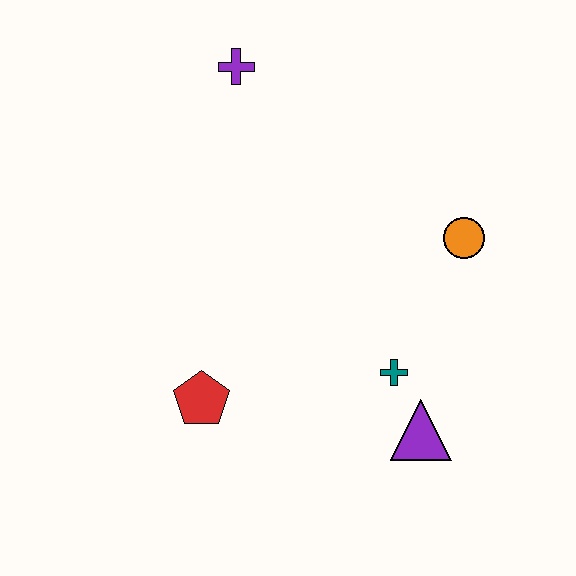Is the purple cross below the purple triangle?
No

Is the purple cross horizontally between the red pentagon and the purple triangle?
Yes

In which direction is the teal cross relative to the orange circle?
The teal cross is below the orange circle.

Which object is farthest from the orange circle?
The red pentagon is farthest from the orange circle.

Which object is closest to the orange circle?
The teal cross is closest to the orange circle.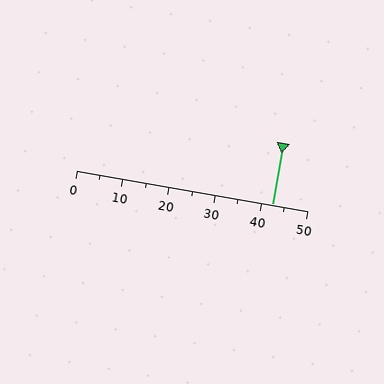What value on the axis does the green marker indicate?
The marker indicates approximately 42.5.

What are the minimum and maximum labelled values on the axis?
The axis runs from 0 to 50.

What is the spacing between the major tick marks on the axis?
The major ticks are spaced 10 apart.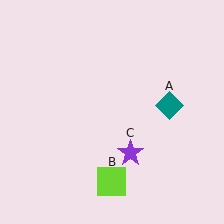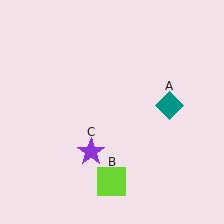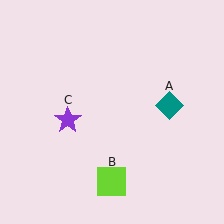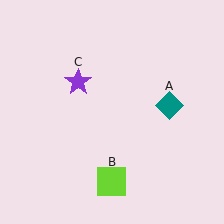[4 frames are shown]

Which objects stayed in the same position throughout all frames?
Teal diamond (object A) and lime square (object B) remained stationary.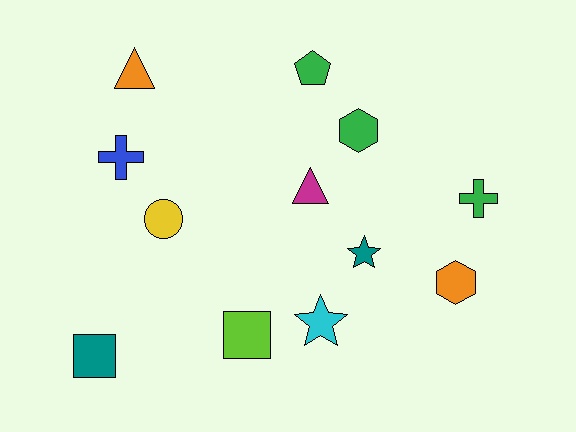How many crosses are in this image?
There are 2 crosses.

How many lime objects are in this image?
There is 1 lime object.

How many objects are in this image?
There are 12 objects.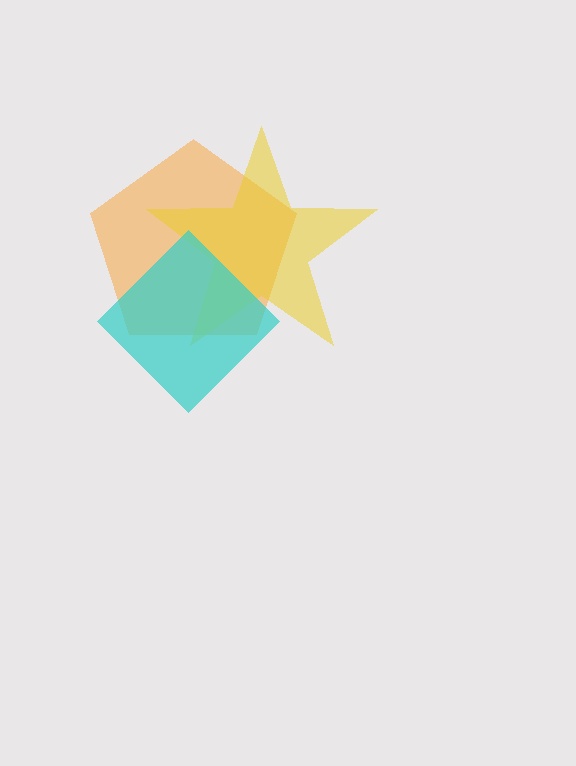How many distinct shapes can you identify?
There are 3 distinct shapes: an orange pentagon, a yellow star, a cyan diamond.